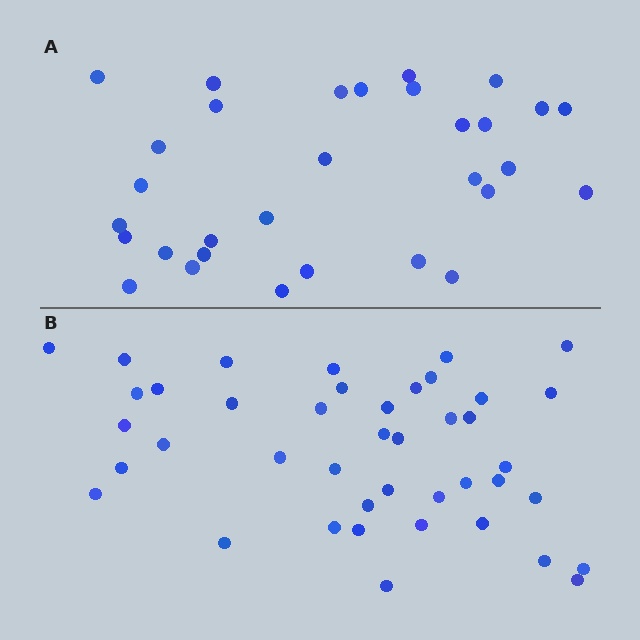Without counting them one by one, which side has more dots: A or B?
Region B (the bottom region) has more dots.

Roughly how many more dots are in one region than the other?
Region B has roughly 12 or so more dots than region A.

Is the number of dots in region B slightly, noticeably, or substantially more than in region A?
Region B has noticeably more, but not dramatically so. The ratio is roughly 1.4 to 1.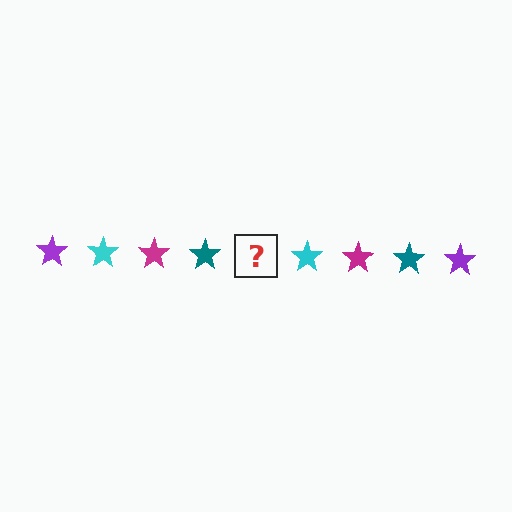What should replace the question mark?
The question mark should be replaced with a purple star.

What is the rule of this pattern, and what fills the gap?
The rule is that the pattern cycles through purple, cyan, magenta, teal stars. The gap should be filled with a purple star.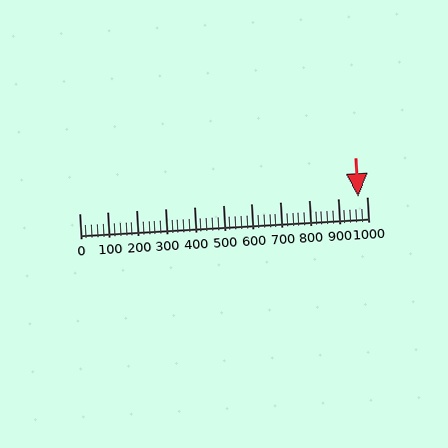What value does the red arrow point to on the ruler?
The red arrow points to approximately 971.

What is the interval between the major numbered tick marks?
The major tick marks are spaced 100 units apart.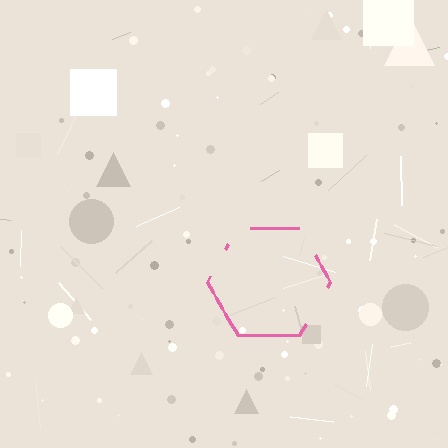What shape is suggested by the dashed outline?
The dashed outline suggests a hexagon.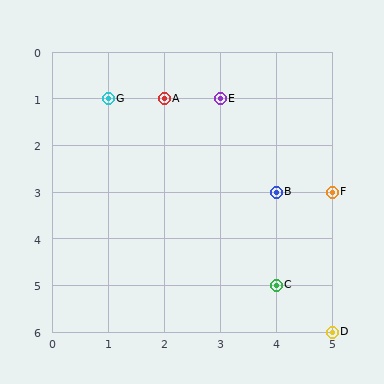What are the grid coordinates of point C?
Point C is at grid coordinates (4, 5).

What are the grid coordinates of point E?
Point E is at grid coordinates (3, 1).